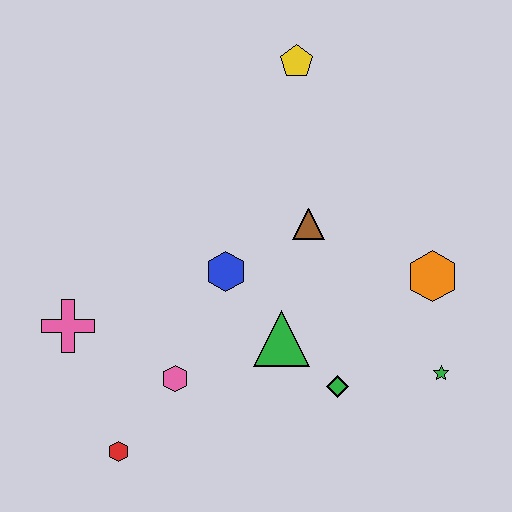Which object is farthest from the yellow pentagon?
The red hexagon is farthest from the yellow pentagon.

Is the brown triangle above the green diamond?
Yes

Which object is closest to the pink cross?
The pink hexagon is closest to the pink cross.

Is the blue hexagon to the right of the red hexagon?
Yes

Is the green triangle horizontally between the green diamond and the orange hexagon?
No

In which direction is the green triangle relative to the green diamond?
The green triangle is to the left of the green diamond.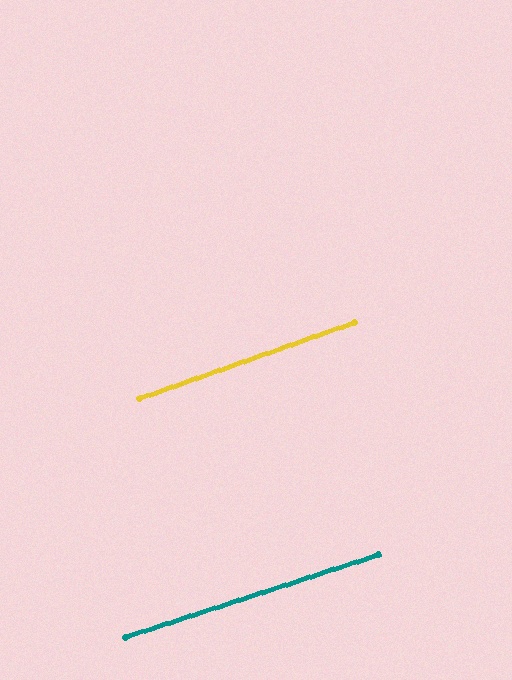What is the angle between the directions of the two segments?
Approximately 1 degree.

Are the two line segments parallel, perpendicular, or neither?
Parallel — their directions differ by only 1.2°.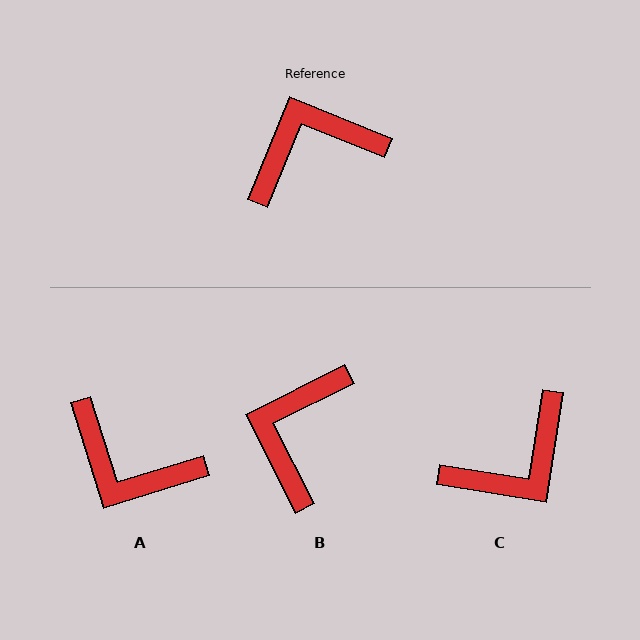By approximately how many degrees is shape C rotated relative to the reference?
Approximately 167 degrees clockwise.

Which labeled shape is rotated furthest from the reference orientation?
C, about 167 degrees away.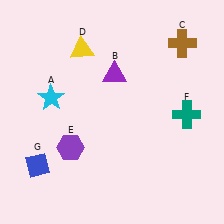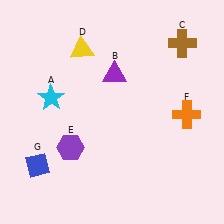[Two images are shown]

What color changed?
The cross (F) changed from teal in Image 1 to orange in Image 2.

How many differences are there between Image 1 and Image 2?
There is 1 difference between the two images.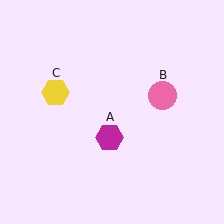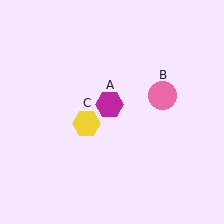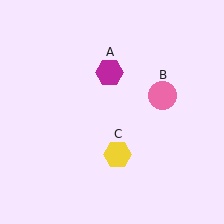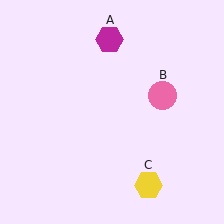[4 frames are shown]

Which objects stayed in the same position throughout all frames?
Pink circle (object B) remained stationary.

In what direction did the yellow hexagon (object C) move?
The yellow hexagon (object C) moved down and to the right.